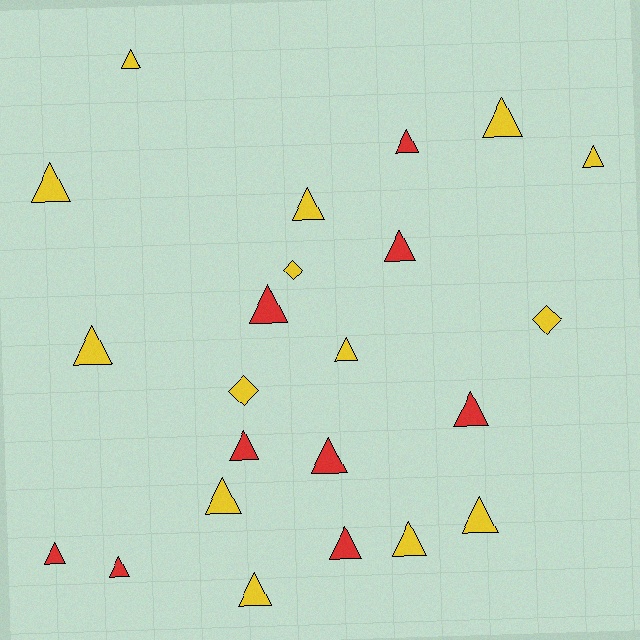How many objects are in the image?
There are 23 objects.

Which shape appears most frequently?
Triangle, with 20 objects.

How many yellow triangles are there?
There are 11 yellow triangles.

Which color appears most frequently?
Yellow, with 14 objects.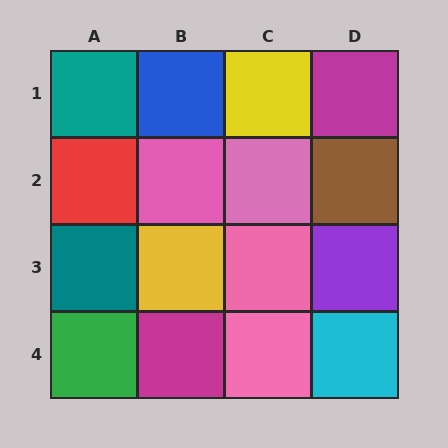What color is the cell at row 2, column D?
Brown.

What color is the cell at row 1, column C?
Yellow.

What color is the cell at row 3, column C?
Pink.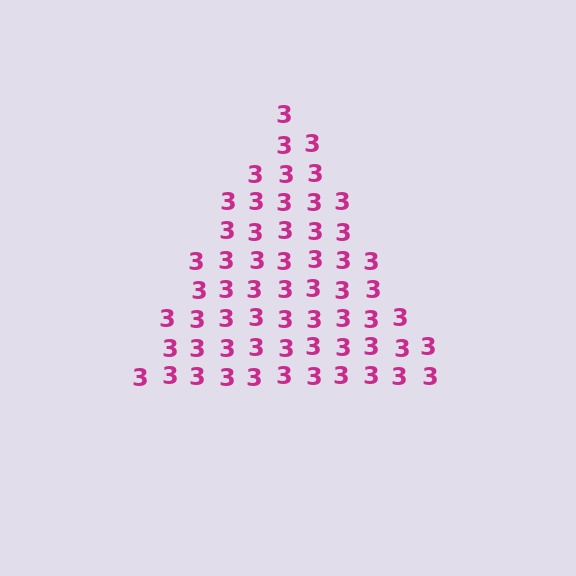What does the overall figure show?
The overall figure shows a triangle.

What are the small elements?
The small elements are digit 3's.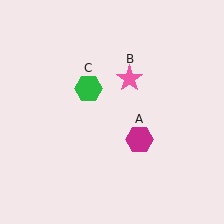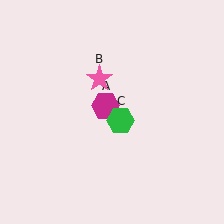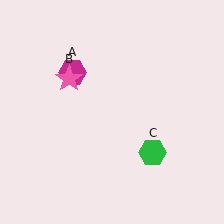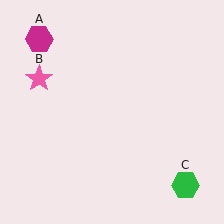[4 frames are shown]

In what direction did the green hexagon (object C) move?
The green hexagon (object C) moved down and to the right.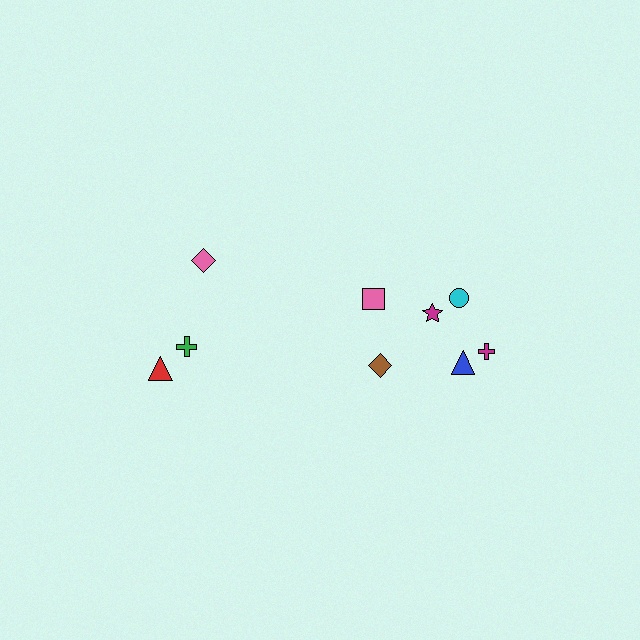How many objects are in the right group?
There are 6 objects.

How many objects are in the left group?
There are 3 objects.